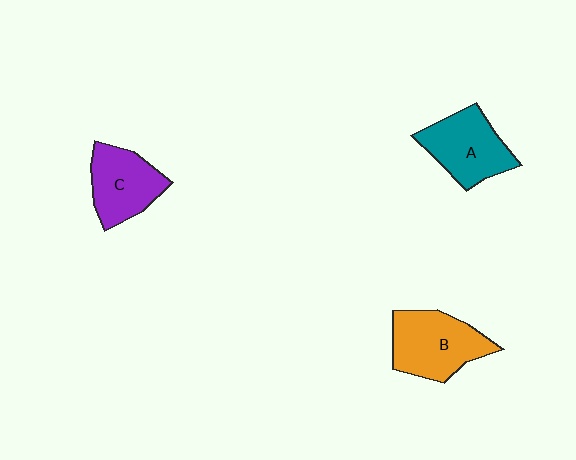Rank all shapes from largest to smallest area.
From largest to smallest: B (orange), A (teal), C (purple).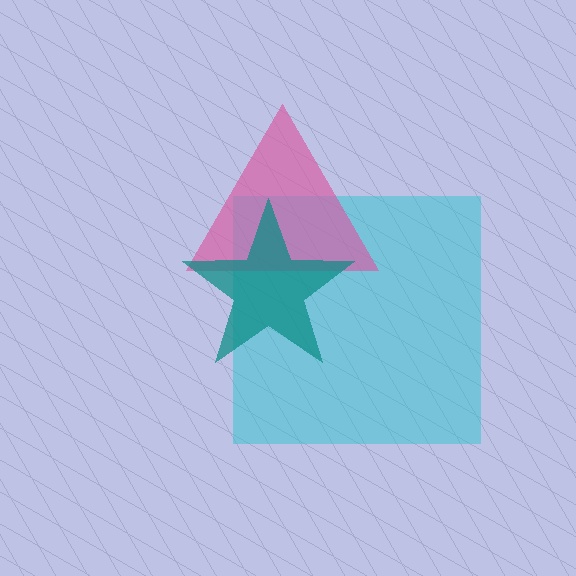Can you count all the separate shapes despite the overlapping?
Yes, there are 3 separate shapes.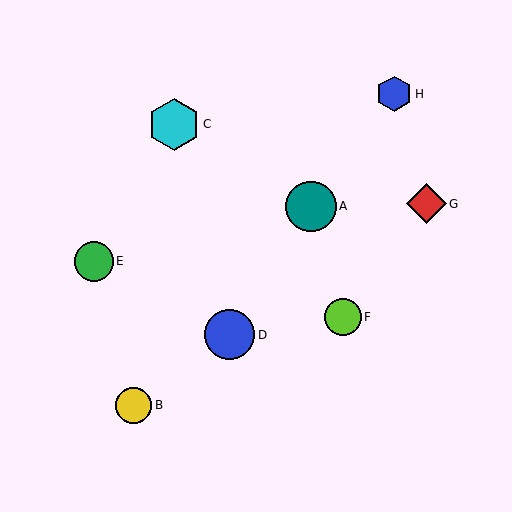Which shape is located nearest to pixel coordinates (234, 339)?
The blue circle (labeled D) at (230, 335) is nearest to that location.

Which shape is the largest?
The cyan hexagon (labeled C) is the largest.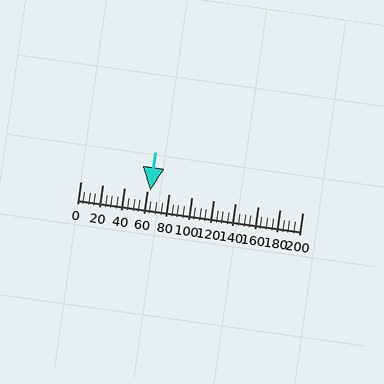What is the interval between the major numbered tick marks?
The major tick marks are spaced 20 units apart.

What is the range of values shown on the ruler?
The ruler shows values from 0 to 200.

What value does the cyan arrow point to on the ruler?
The cyan arrow points to approximately 62.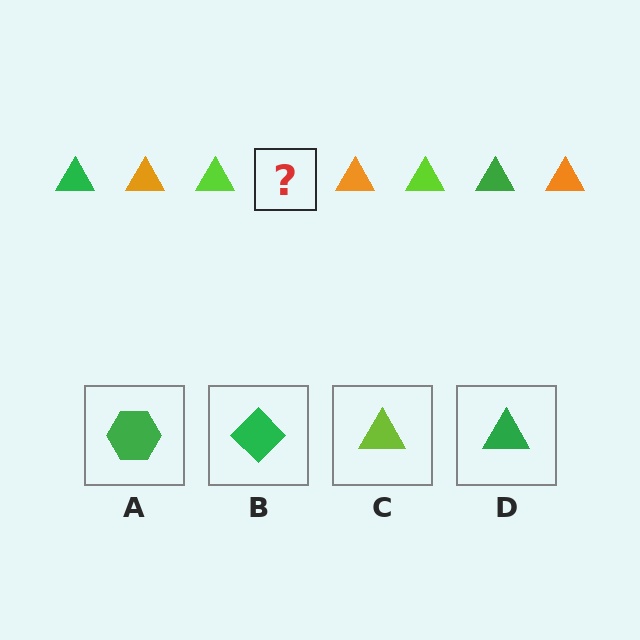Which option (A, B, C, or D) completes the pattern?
D.